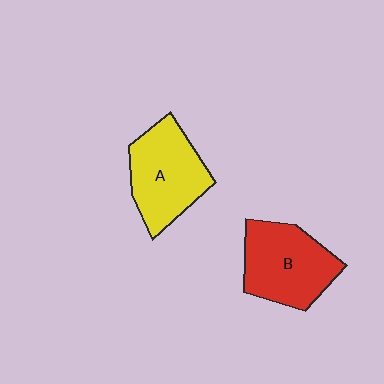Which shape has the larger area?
Shape A (yellow).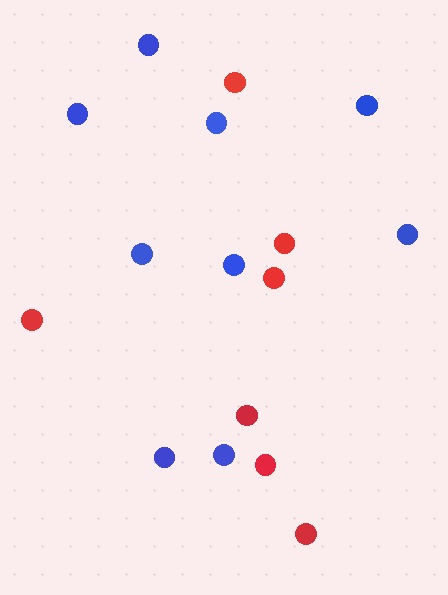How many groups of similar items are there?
There are 2 groups: one group of blue circles (9) and one group of red circles (7).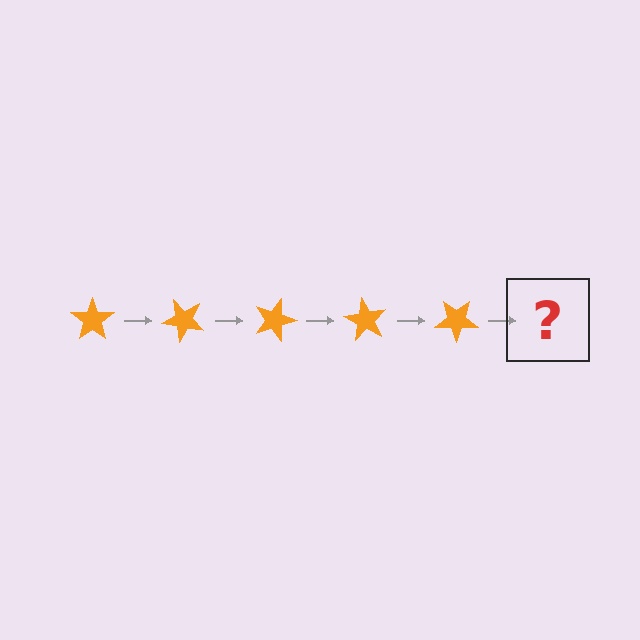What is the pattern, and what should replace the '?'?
The pattern is that the star rotates 45 degrees each step. The '?' should be an orange star rotated 225 degrees.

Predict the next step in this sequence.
The next step is an orange star rotated 225 degrees.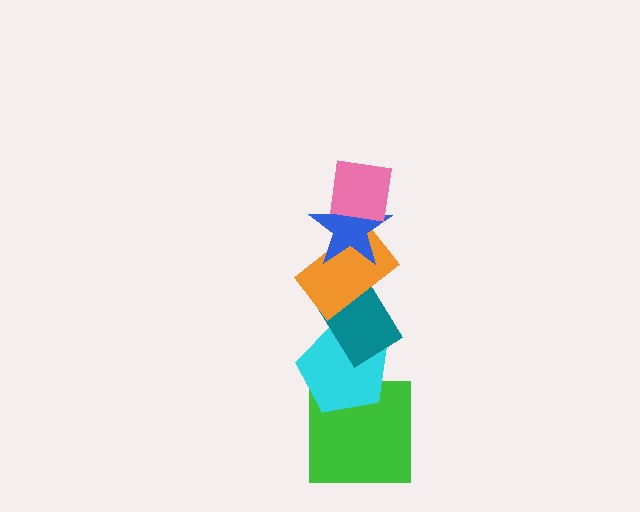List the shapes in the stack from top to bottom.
From top to bottom: the pink square, the blue star, the orange rectangle, the teal rectangle, the cyan pentagon, the green square.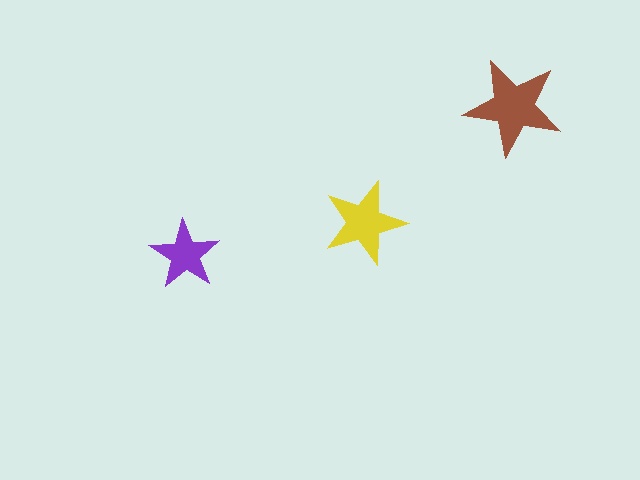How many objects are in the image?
There are 3 objects in the image.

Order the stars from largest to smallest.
the brown one, the yellow one, the purple one.